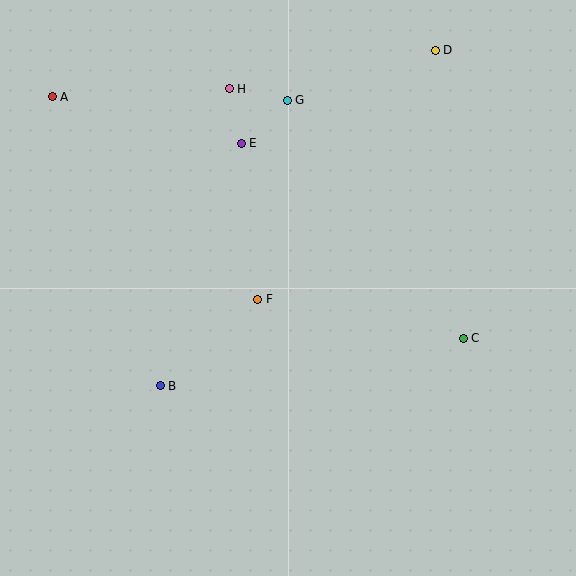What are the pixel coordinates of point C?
Point C is at (463, 338).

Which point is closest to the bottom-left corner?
Point B is closest to the bottom-left corner.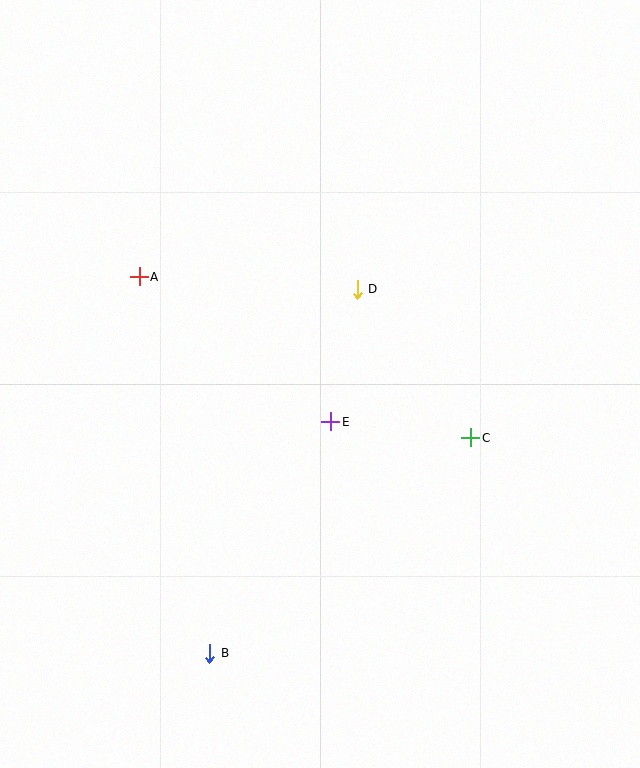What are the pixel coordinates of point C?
Point C is at (471, 438).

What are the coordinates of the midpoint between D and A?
The midpoint between D and A is at (248, 283).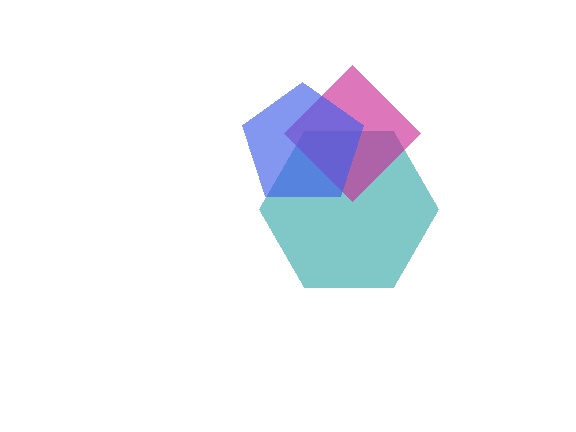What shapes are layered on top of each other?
The layered shapes are: a teal hexagon, a magenta diamond, a blue pentagon.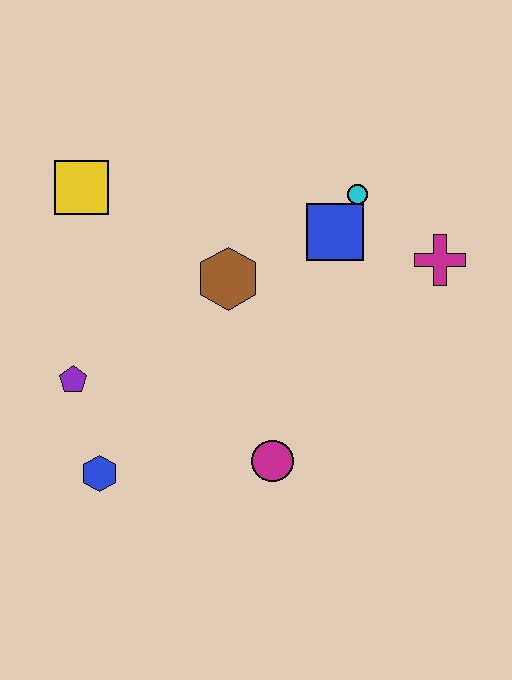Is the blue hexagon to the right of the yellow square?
Yes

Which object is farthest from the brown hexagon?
The blue hexagon is farthest from the brown hexagon.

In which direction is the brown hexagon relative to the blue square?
The brown hexagon is to the left of the blue square.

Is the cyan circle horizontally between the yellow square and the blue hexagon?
No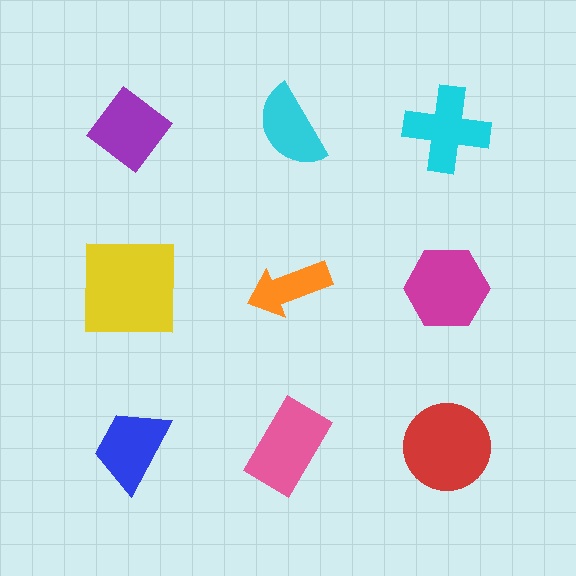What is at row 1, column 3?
A cyan cross.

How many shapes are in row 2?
3 shapes.